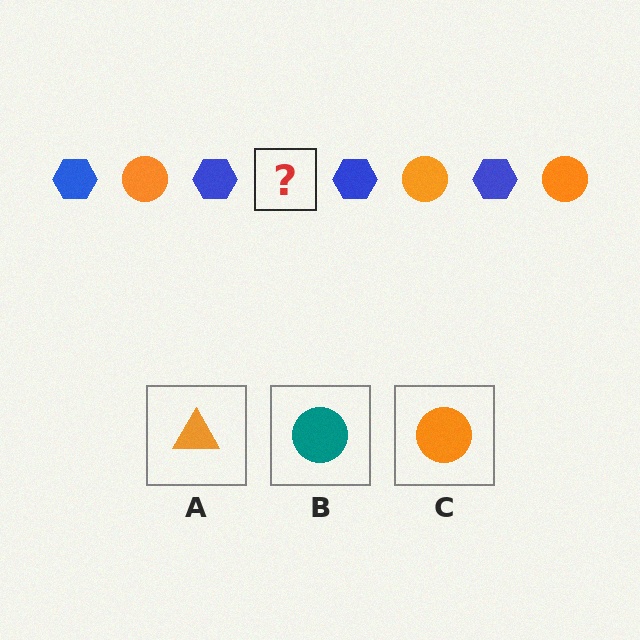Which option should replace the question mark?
Option C.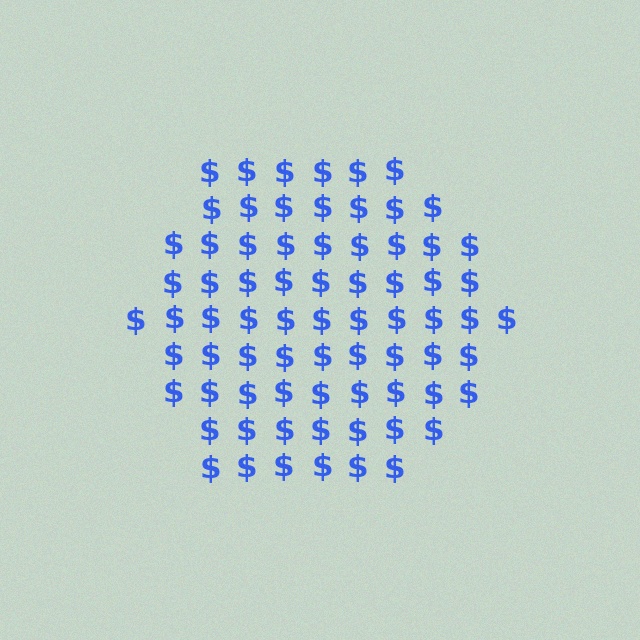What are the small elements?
The small elements are dollar signs.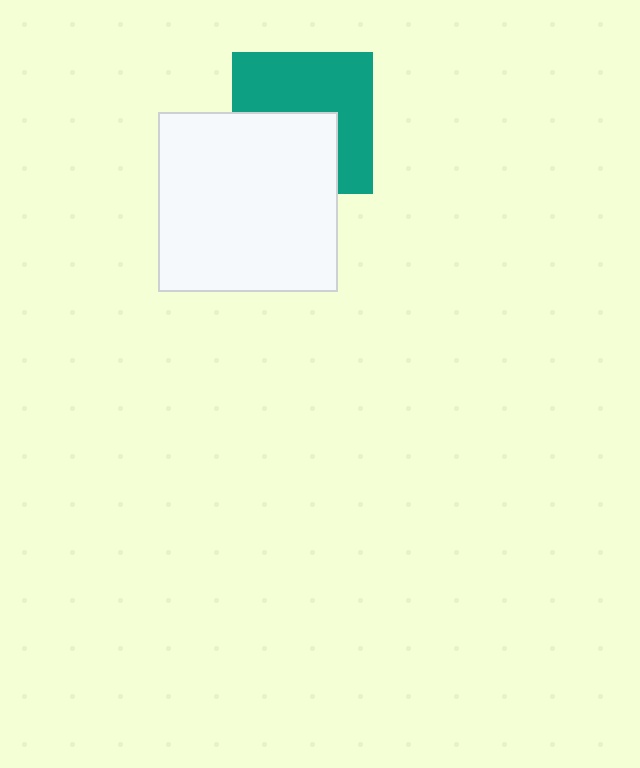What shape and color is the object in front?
The object in front is a white square.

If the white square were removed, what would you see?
You would see the complete teal square.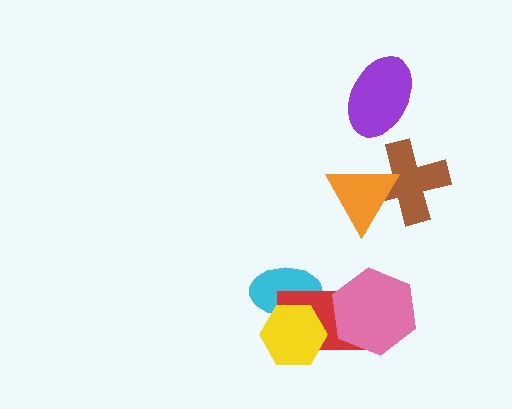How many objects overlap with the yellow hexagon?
2 objects overlap with the yellow hexagon.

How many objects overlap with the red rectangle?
3 objects overlap with the red rectangle.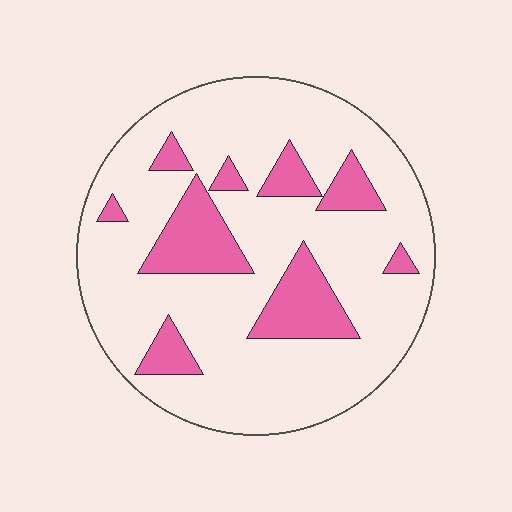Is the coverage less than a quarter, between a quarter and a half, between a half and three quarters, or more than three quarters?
Less than a quarter.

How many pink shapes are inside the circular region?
9.